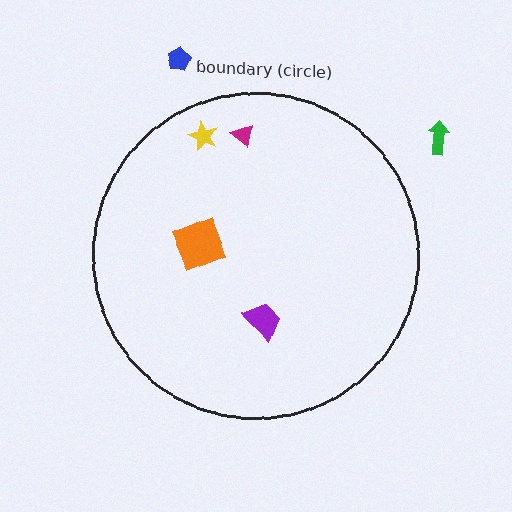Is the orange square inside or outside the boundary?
Inside.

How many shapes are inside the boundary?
4 inside, 2 outside.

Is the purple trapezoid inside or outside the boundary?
Inside.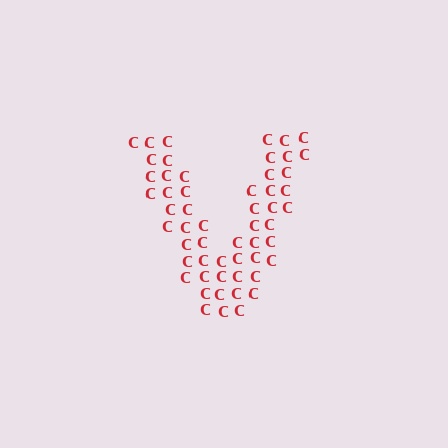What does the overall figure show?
The overall figure shows the letter V.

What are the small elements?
The small elements are letter C's.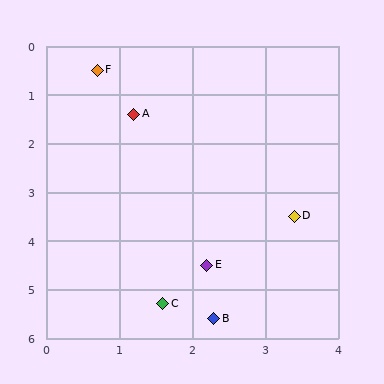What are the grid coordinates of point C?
Point C is at approximately (1.6, 5.3).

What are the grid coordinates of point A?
Point A is at approximately (1.2, 1.4).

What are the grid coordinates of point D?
Point D is at approximately (3.4, 3.5).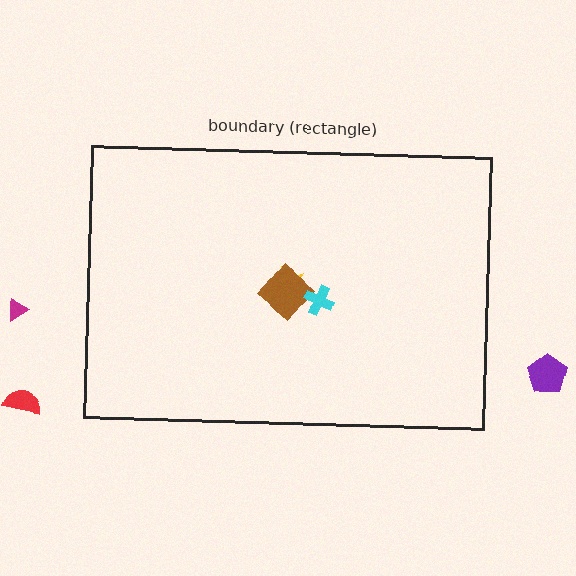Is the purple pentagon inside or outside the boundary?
Outside.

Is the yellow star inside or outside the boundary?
Inside.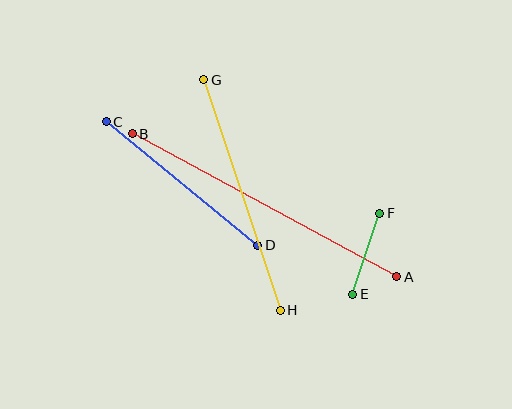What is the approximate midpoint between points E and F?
The midpoint is at approximately (366, 254) pixels.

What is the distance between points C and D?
The distance is approximately 196 pixels.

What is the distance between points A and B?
The distance is approximately 301 pixels.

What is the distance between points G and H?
The distance is approximately 242 pixels.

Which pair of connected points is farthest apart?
Points A and B are farthest apart.